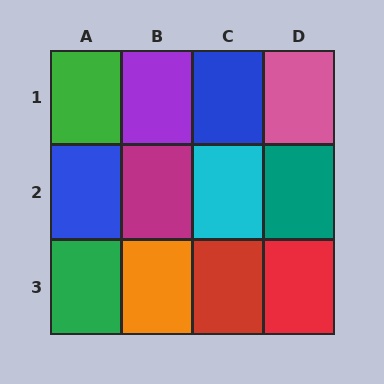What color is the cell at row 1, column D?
Pink.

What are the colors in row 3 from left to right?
Green, orange, red, red.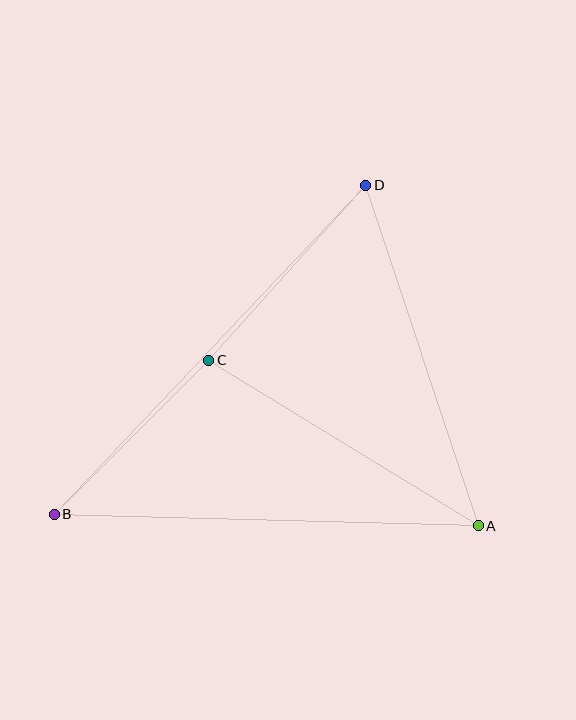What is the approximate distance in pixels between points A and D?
The distance between A and D is approximately 359 pixels.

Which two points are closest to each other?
Points B and C are closest to each other.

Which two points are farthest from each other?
Points B and D are farthest from each other.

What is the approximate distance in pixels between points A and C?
The distance between A and C is approximately 316 pixels.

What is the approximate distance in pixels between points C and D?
The distance between C and D is approximately 235 pixels.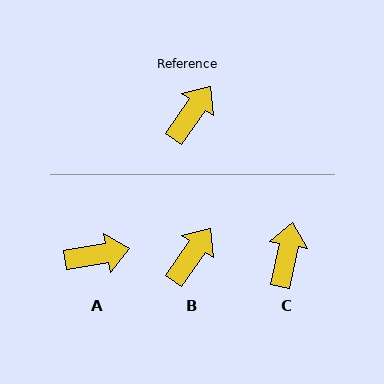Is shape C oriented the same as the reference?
No, it is off by about 24 degrees.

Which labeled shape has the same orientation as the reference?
B.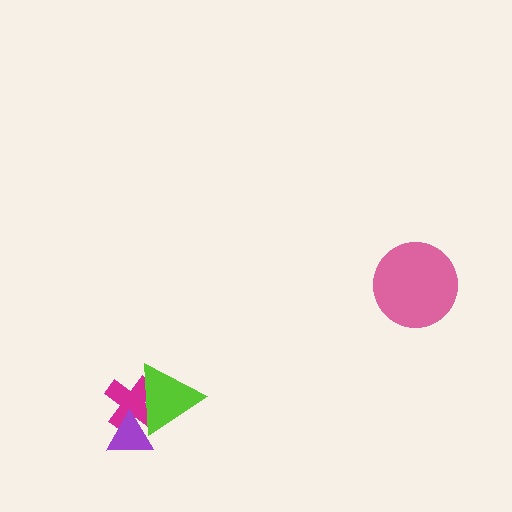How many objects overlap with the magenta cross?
2 objects overlap with the magenta cross.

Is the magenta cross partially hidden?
Yes, it is partially covered by another shape.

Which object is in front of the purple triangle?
The lime triangle is in front of the purple triangle.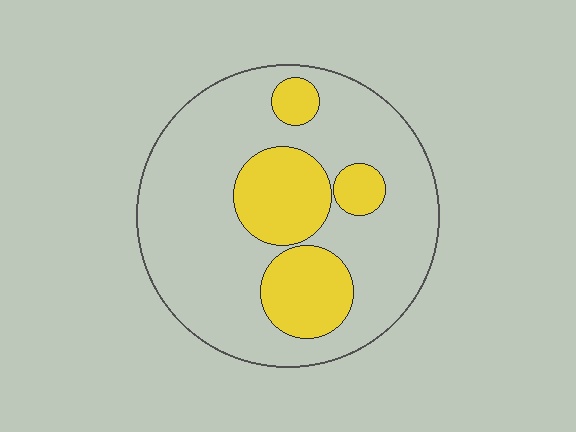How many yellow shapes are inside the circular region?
4.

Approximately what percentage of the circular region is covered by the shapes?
Approximately 25%.